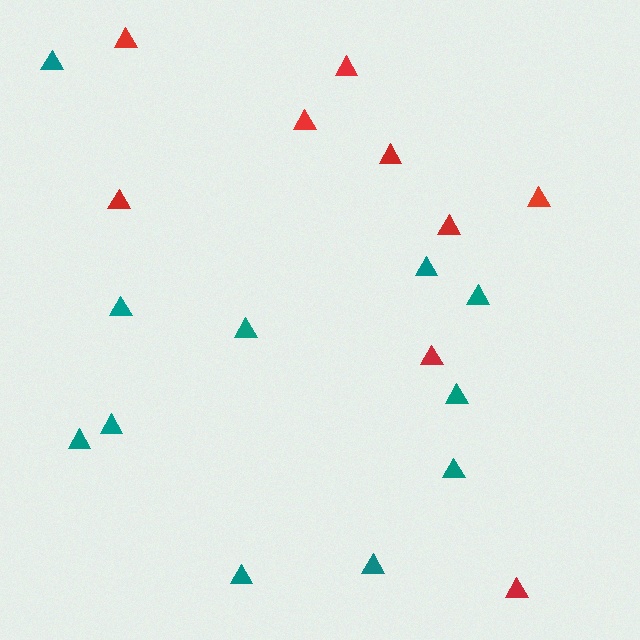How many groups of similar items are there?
There are 2 groups: one group of red triangles (9) and one group of teal triangles (11).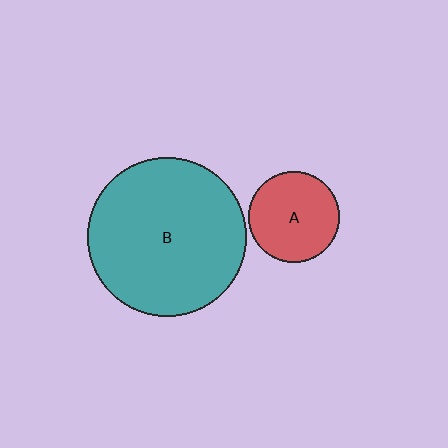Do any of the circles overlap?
No, none of the circles overlap.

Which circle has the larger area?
Circle B (teal).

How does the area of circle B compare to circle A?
Approximately 3.1 times.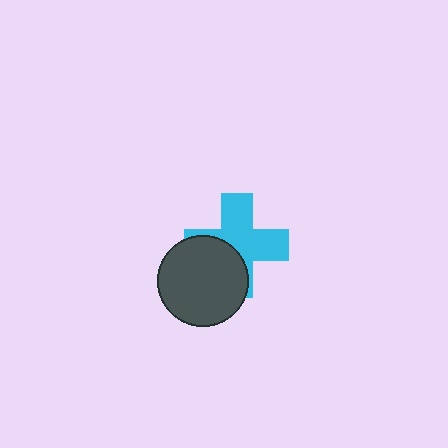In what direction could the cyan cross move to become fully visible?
The cyan cross could move toward the upper-right. That would shift it out from behind the dark gray circle entirely.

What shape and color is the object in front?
The object in front is a dark gray circle.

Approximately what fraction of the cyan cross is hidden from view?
Roughly 39% of the cyan cross is hidden behind the dark gray circle.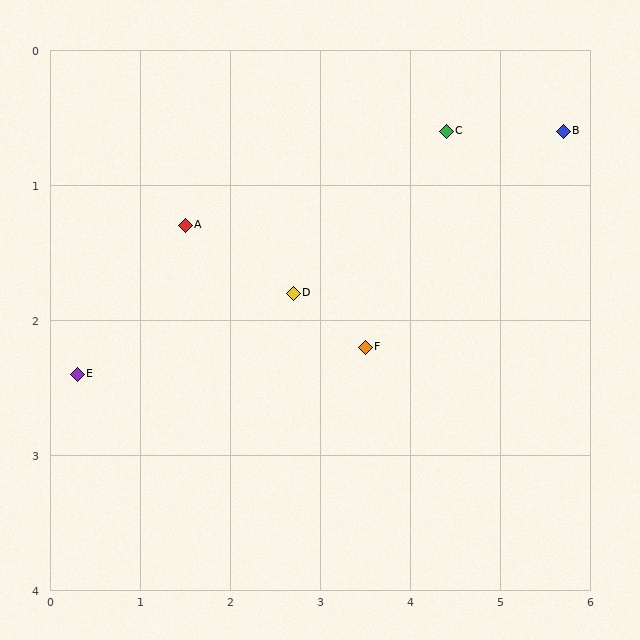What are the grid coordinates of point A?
Point A is at approximately (1.5, 1.3).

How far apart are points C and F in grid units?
Points C and F are about 1.8 grid units apart.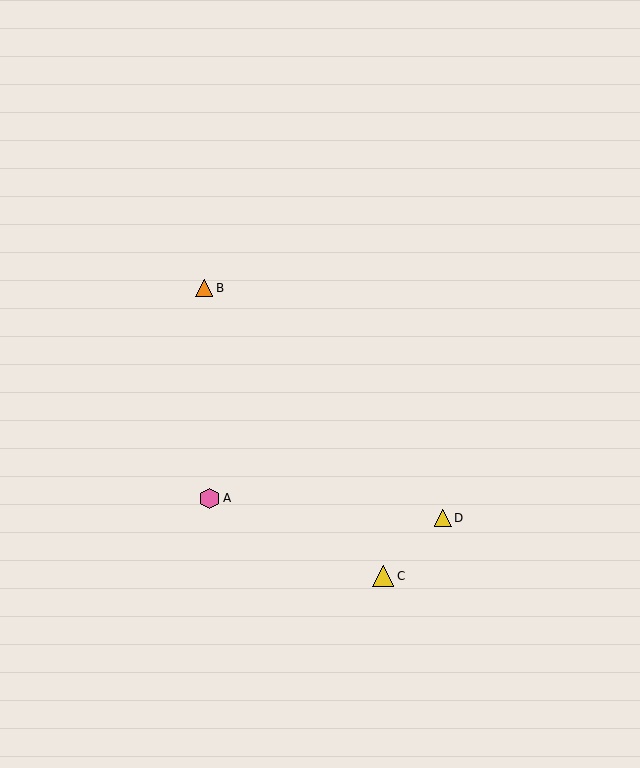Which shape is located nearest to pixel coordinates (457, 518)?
The yellow triangle (labeled D) at (443, 518) is nearest to that location.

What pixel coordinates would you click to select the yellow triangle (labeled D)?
Click at (443, 518) to select the yellow triangle D.